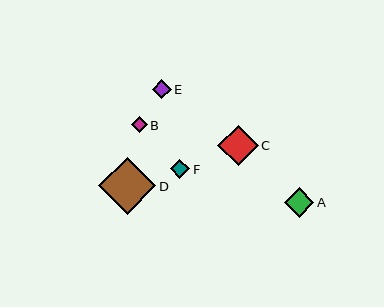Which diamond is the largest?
Diamond D is the largest with a size of approximately 57 pixels.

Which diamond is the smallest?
Diamond B is the smallest with a size of approximately 16 pixels.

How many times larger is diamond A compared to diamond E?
Diamond A is approximately 1.6 times the size of diamond E.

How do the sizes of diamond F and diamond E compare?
Diamond F and diamond E are approximately the same size.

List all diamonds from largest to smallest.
From largest to smallest: D, C, A, F, E, B.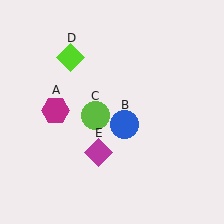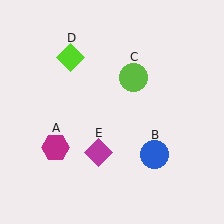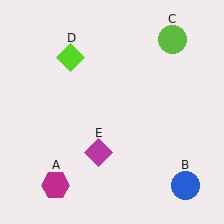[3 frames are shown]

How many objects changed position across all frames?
3 objects changed position: magenta hexagon (object A), blue circle (object B), lime circle (object C).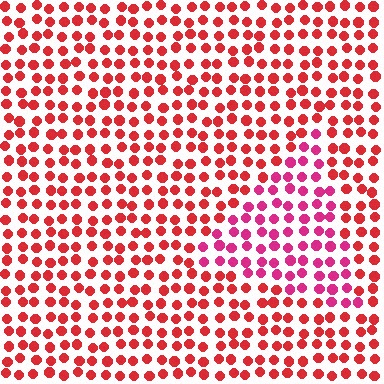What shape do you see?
I see a triangle.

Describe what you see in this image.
The image is filled with small red elements in a uniform arrangement. A triangle-shaped region is visible where the elements are tinted to a slightly different hue, forming a subtle color boundary.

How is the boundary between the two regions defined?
The boundary is defined purely by a slight shift in hue (about 30 degrees). Spacing, size, and orientation are identical on both sides.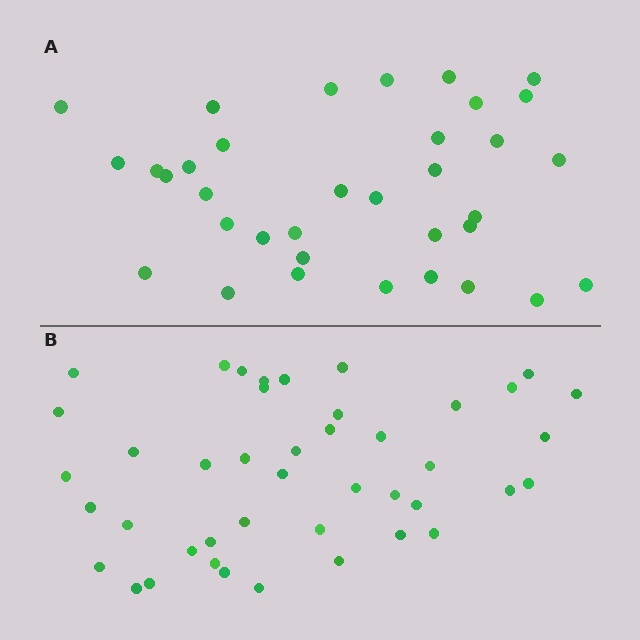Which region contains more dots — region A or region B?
Region B (the bottom region) has more dots.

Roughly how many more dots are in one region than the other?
Region B has roughly 8 or so more dots than region A.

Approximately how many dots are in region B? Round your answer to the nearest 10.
About 40 dots. (The exact count is 43, which rounds to 40.)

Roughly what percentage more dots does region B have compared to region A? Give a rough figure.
About 25% more.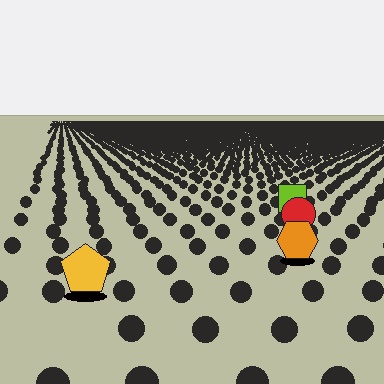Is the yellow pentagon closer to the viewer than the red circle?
Yes. The yellow pentagon is closer — you can tell from the texture gradient: the ground texture is coarser near it.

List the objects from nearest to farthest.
From nearest to farthest: the yellow pentagon, the orange hexagon, the red circle, the lime square.